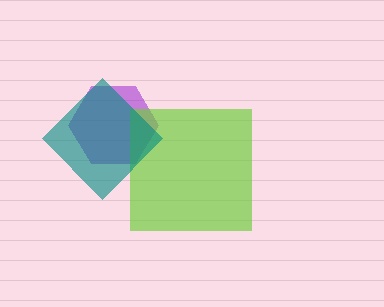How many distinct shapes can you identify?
There are 3 distinct shapes: a purple hexagon, a lime square, a teal diamond.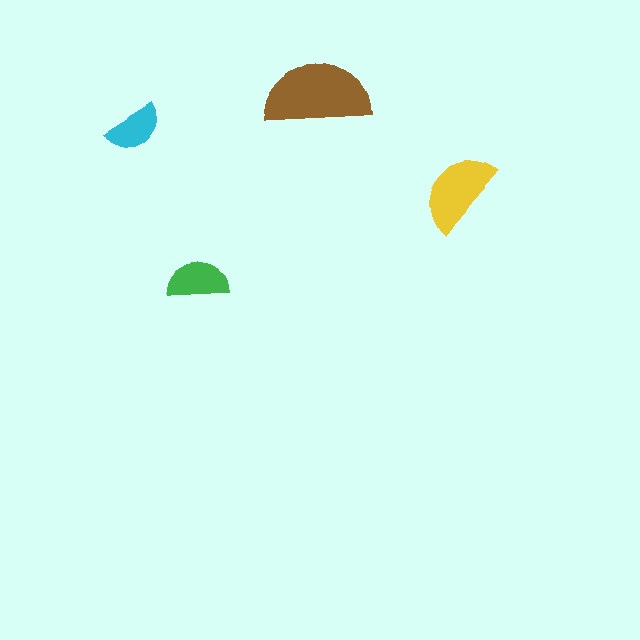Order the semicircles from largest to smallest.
the brown one, the yellow one, the green one, the cyan one.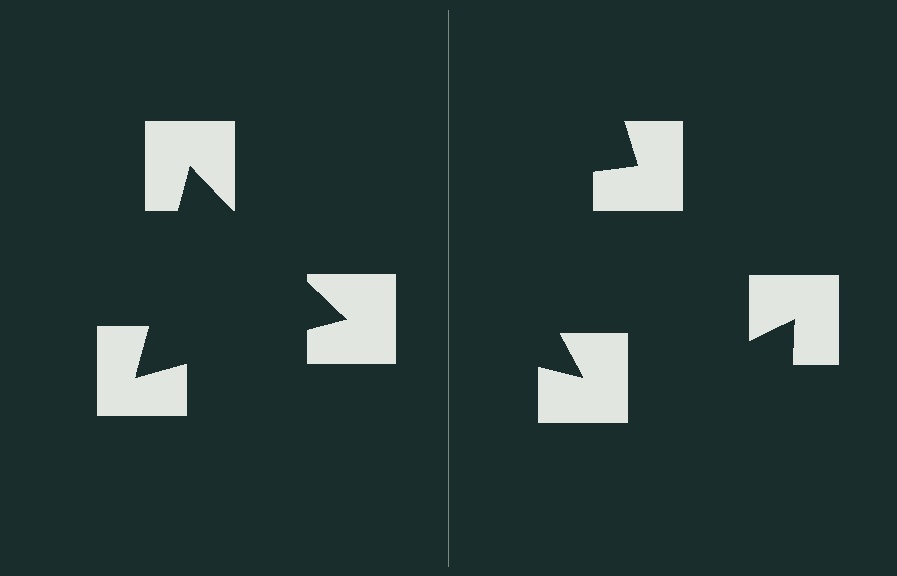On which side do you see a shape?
An illusory triangle appears on the left side. On the right side the wedge cuts are rotated, so no coherent shape forms.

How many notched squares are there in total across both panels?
6 — 3 on each side.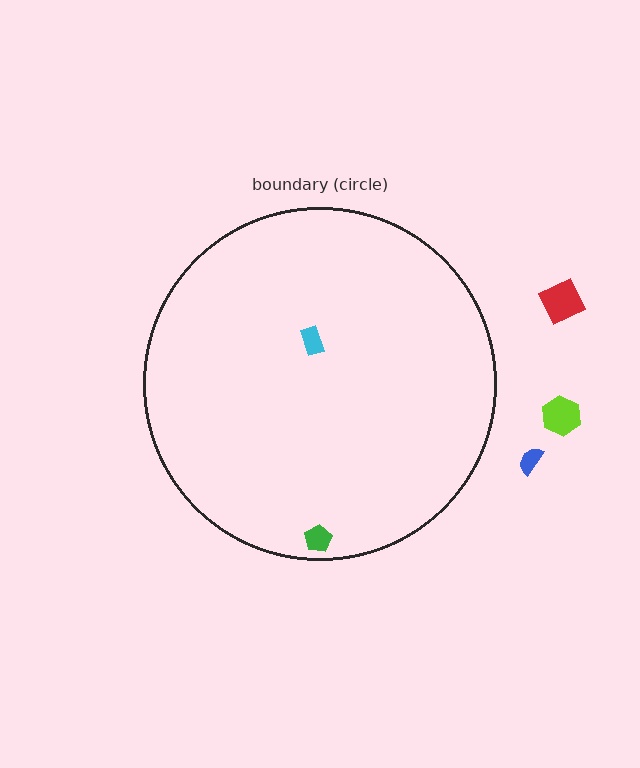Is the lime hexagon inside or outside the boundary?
Outside.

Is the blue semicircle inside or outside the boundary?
Outside.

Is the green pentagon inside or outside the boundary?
Inside.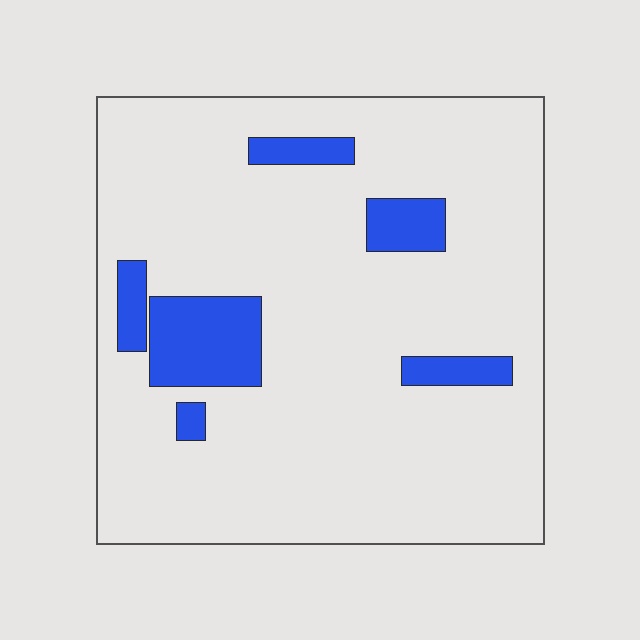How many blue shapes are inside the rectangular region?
6.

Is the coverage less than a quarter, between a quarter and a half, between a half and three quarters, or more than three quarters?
Less than a quarter.